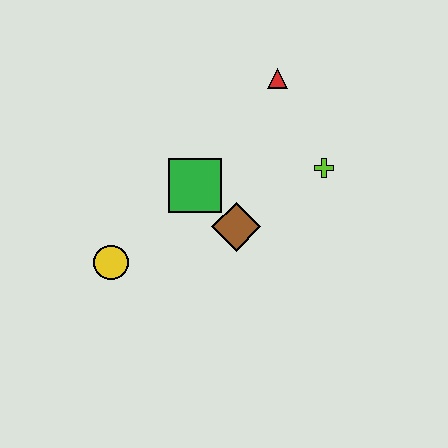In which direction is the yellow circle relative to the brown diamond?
The yellow circle is to the left of the brown diamond.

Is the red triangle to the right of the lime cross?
No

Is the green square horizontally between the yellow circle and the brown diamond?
Yes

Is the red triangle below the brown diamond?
No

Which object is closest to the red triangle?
The lime cross is closest to the red triangle.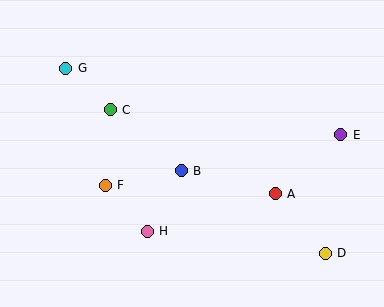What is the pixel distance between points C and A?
The distance between C and A is 185 pixels.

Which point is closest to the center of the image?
Point B at (181, 171) is closest to the center.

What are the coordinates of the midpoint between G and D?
The midpoint between G and D is at (195, 161).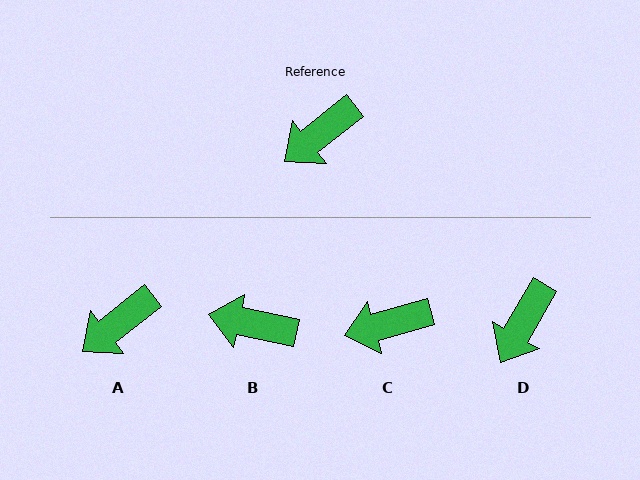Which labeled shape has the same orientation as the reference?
A.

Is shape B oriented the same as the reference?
No, it is off by about 50 degrees.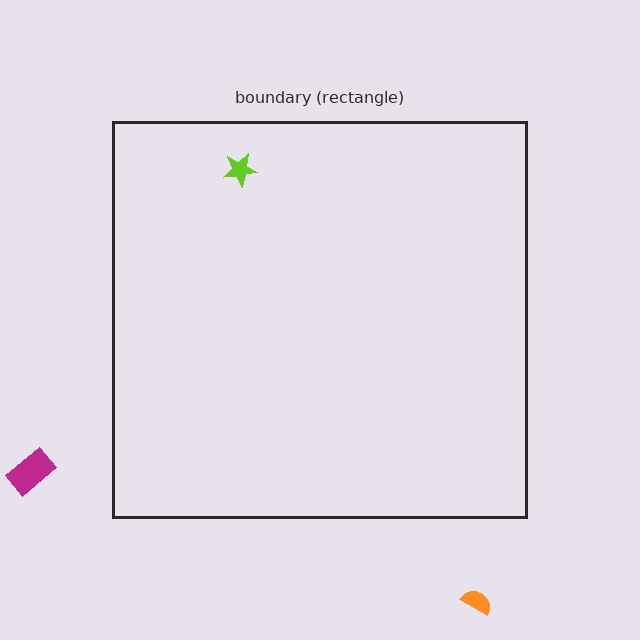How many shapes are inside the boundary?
1 inside, 2 outside.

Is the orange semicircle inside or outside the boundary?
Outside.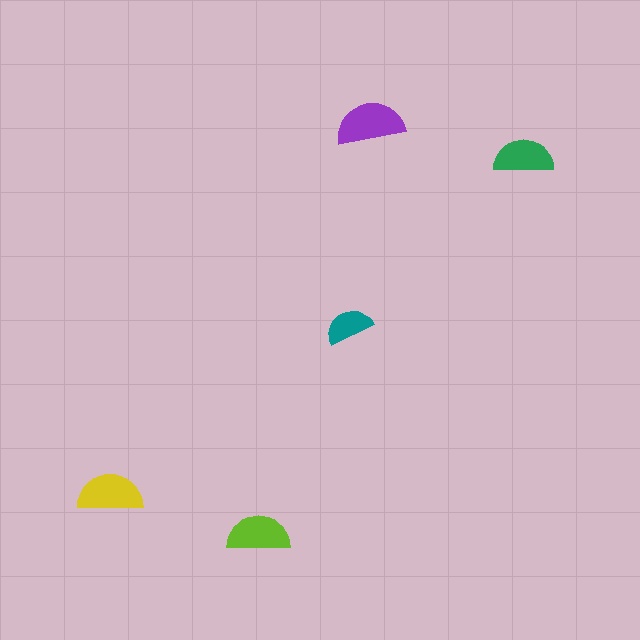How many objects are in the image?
There are 5 objects in the image.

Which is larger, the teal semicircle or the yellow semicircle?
The yellow one.